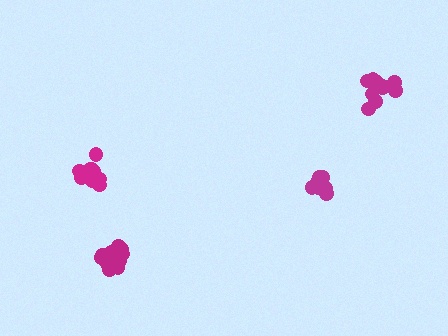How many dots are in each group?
Group 1: 8 dots, Group 2: 11 dots, Group 3: 13 dots, Group 4: 11 dots (43 total).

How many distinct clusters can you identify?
There are 4 distinct clusters.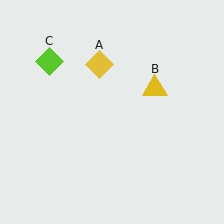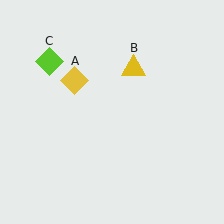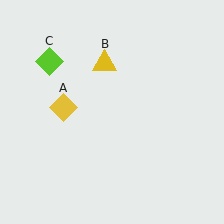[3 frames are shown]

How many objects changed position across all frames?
2 objects changed position: yellow diamond (object A), yellow triangle (object B).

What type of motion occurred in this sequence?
The yellow diamond (object A), yellow triangle (object B) rotated counterclockwise around the center of the scene.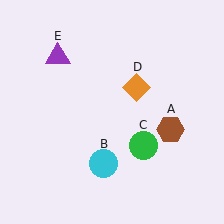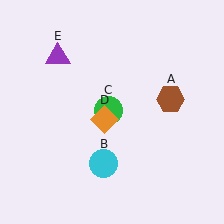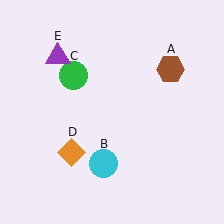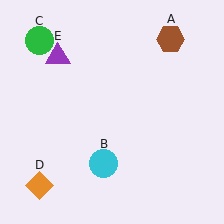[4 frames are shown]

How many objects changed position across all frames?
3 objects changed position: brown hexagon (object A), green circle (object C), orange diamond (object D).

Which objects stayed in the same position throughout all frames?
Cyan circle (object B) and purple triangle (object E) remained stationary.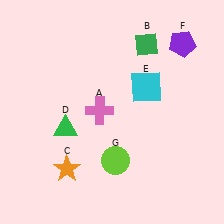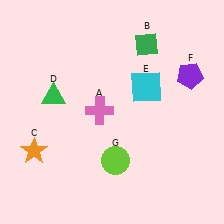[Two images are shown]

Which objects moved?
The objects that moved are: the orange star (C), the green triangle (D), the purple pentagon (F).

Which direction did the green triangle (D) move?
The green triangle (D) moved up.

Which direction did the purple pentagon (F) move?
The purple pentagon (F) moved down.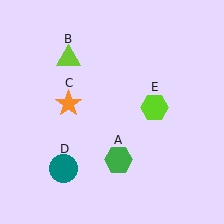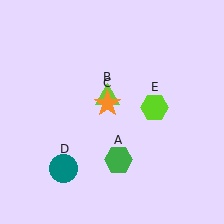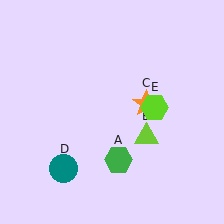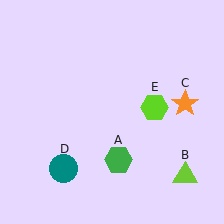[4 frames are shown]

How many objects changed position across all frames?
2 objects changed position: lime triangle (object B), orange star (object C).